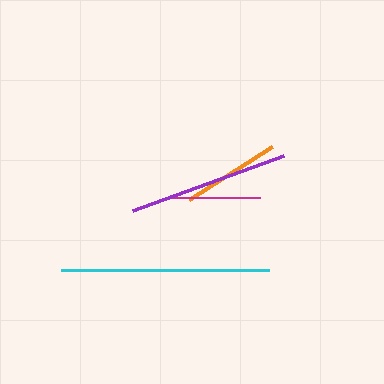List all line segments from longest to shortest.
From longest to shortest: cyan, purple, orange, magenta.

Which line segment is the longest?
The cyan line is the longest at approximately 209 pixels.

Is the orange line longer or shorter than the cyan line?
The cyan line is longer than the orange line.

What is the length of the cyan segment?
The cyan segment is approximately 209 pixels long.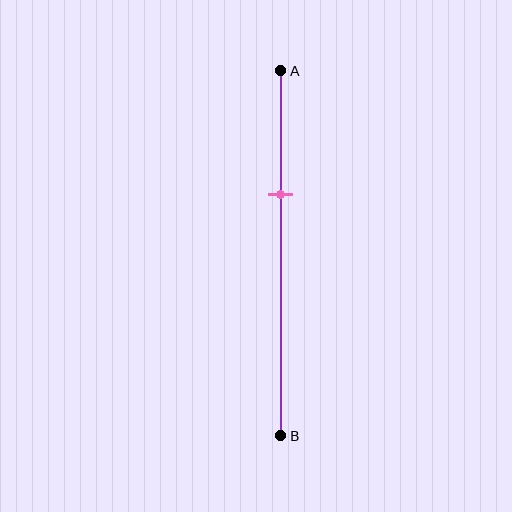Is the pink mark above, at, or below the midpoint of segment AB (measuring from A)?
The pink mark is above the midpoint of segment AB.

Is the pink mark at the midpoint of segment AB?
No, the mark is at about 35% from A, not at the 50% midpoint.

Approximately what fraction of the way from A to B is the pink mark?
The pink mark is approximately 35% of the way from A to B.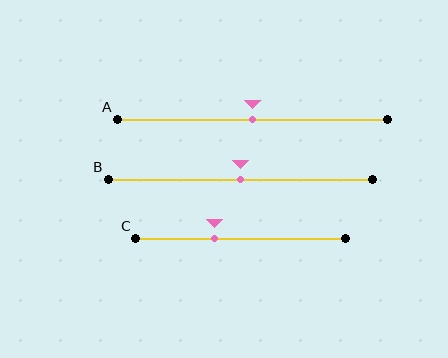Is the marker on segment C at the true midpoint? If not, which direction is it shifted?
No, the marker on segment C is shifted to the left by about 13% of the segment length.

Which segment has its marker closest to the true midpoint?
Segment A has its marker closest to the true midpoint.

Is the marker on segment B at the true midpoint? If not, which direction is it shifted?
Yes, the marker on segment B is at the true midpoint.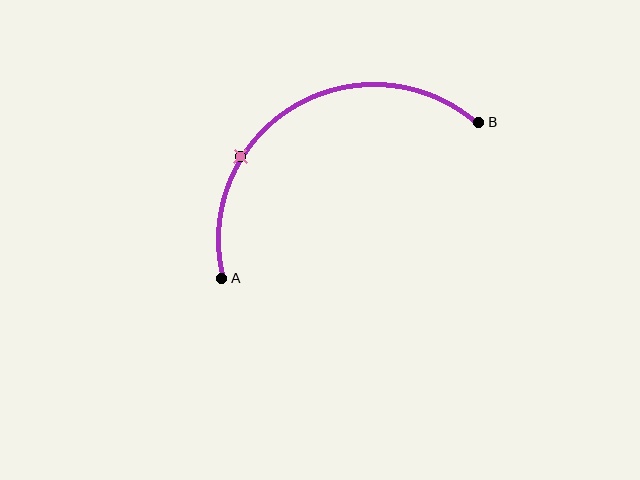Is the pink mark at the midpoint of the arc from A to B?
No. The pink mark lies on the arc but is closer to endpoint A. The arc midpoint would be at the point on the curve equidistant along the arc from both A and B.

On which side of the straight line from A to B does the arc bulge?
The arc bulges above the straight line connecting A and B.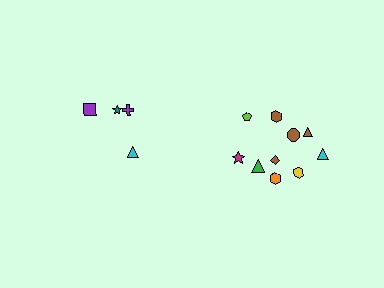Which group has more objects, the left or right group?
The right group.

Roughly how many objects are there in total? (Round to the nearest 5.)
Roughly 15 objects in total.